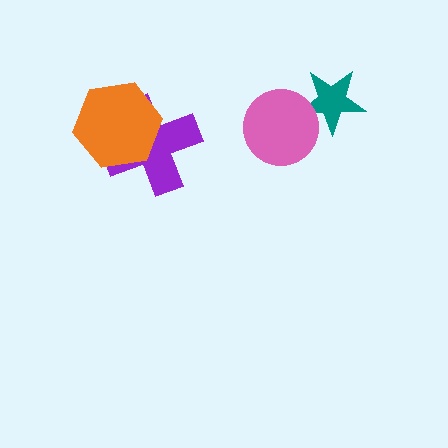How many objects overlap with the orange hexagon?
1 object overlaps with the orange hexagon.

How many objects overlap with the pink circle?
1 object overlaps with the pink circle.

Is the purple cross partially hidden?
Yes, it is partially covered by another shape.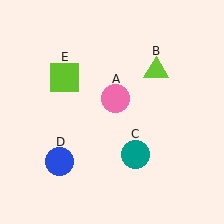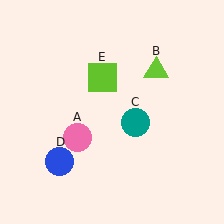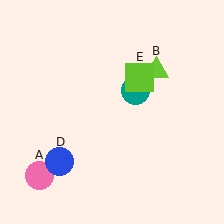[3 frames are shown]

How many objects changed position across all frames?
3 objects changed position: pink circle (object A), teal circle (object C), lime square (object E).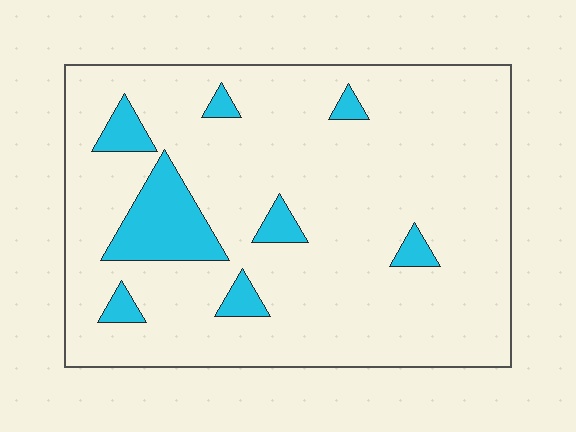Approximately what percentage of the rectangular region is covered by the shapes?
Approximately 10%.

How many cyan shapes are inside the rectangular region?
8.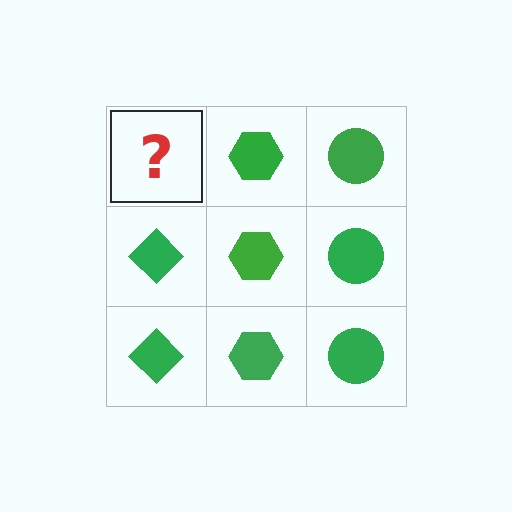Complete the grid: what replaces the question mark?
The question mark should be replaced with a green diamond.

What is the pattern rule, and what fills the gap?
The rule is that each column has a consistent shape. The gap should be filled with a green diamond.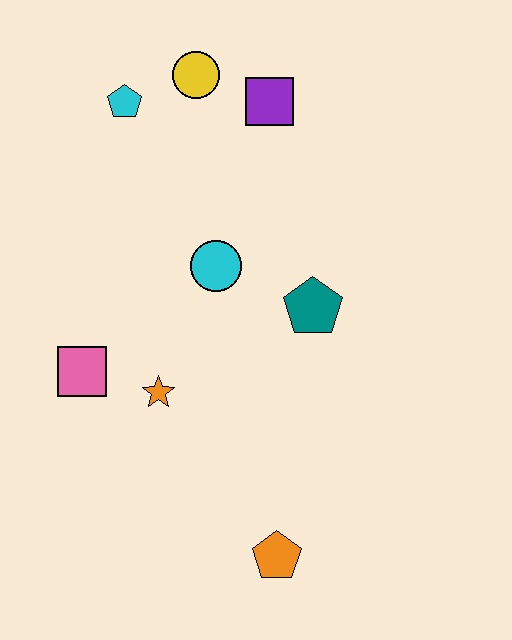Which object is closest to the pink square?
The orange star is closest to the pink square.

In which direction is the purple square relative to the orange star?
The purple square is above the orange star.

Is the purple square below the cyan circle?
No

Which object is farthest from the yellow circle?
The orange pentagon is farthest from the yellow circle.